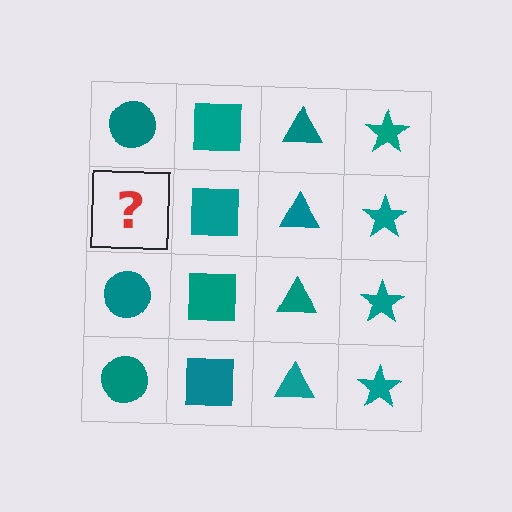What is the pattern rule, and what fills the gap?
The rule is that each column has a consistent shape. The gap should be filled with a teal circle.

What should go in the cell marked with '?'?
The missing cell should contain a teal circle.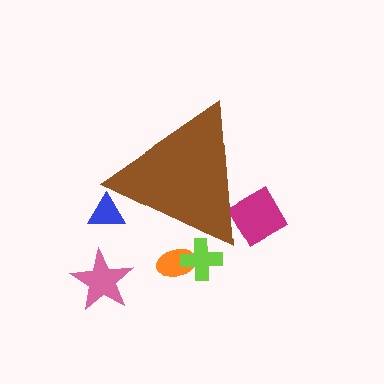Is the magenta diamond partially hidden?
Yes, the magenta diamond is partially hidden behind the brown triangle.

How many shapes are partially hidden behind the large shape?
4 shapes are partially hidden.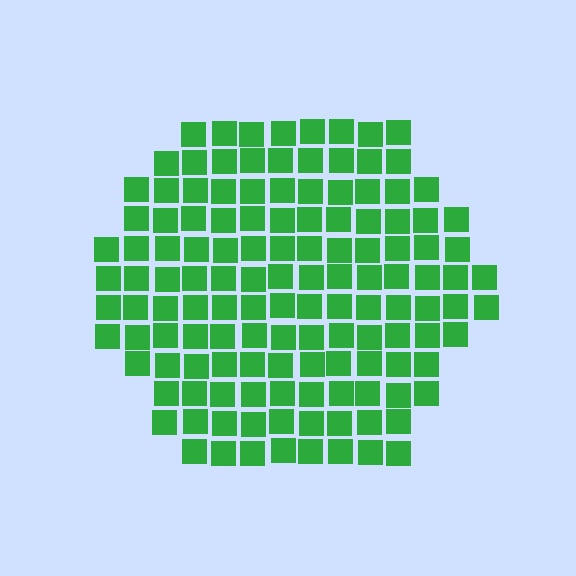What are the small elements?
The small elements are squares.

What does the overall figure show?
The overall figure shows a hexagon.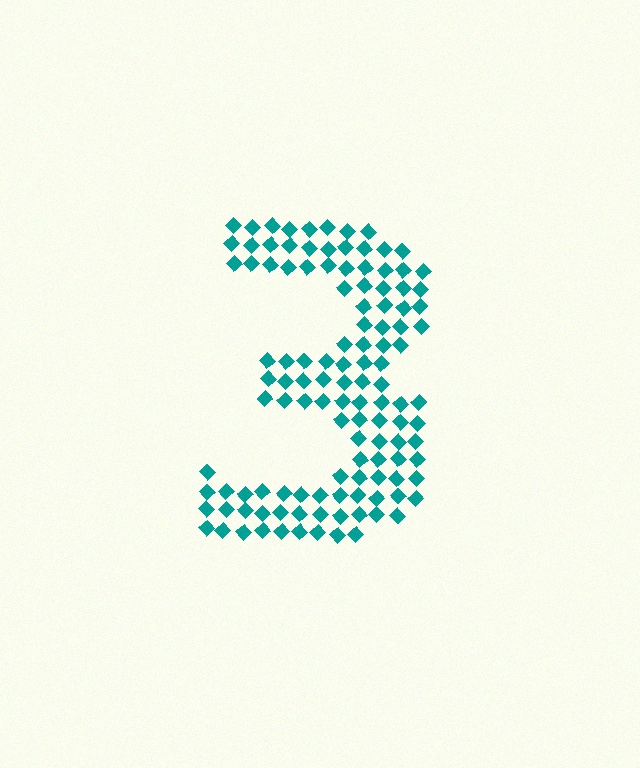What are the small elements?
The small elements are diamonds.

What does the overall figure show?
The overall figure shows the digit 3.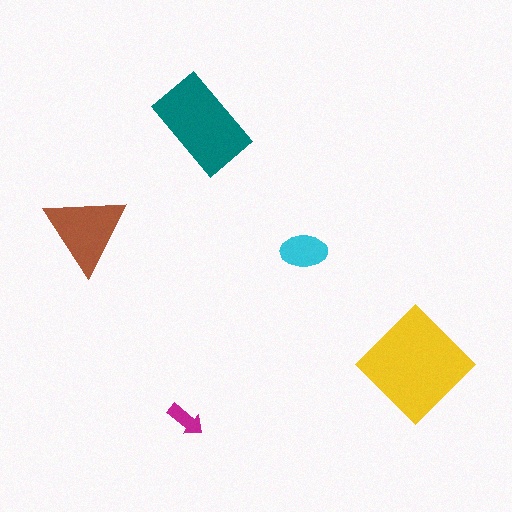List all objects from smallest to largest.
The magenta arrow, the cyan ellipse, the brown triangle, the teal rectangle, the yellow diamond.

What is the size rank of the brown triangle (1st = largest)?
3rd.